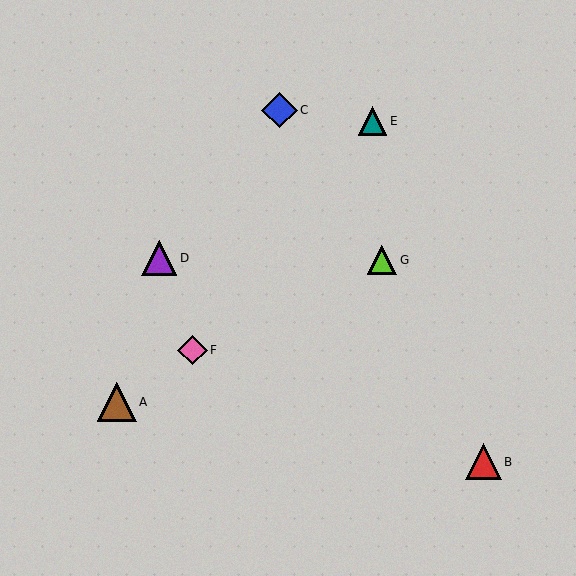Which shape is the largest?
The brown triangle (labeled A) is the largest.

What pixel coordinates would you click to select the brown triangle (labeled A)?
Click at (117, 402) to select the brown triangle A.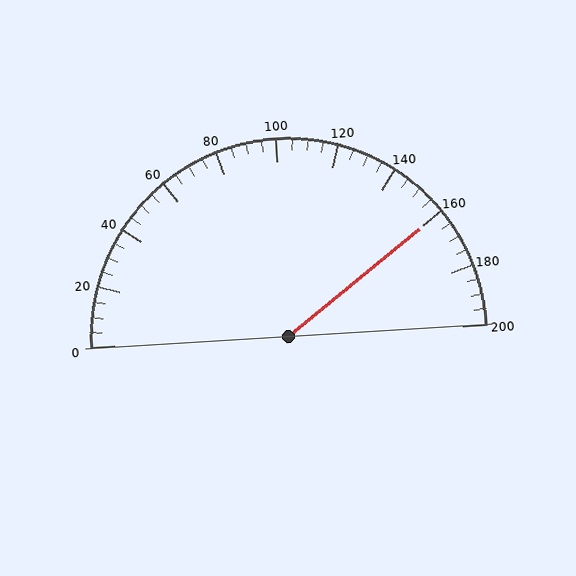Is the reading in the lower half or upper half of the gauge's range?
The reading is in the upper half of the range (0 to 200).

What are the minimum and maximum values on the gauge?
The gauge ranges from 0 to 200.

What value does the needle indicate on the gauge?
The needle indicates approximately 160.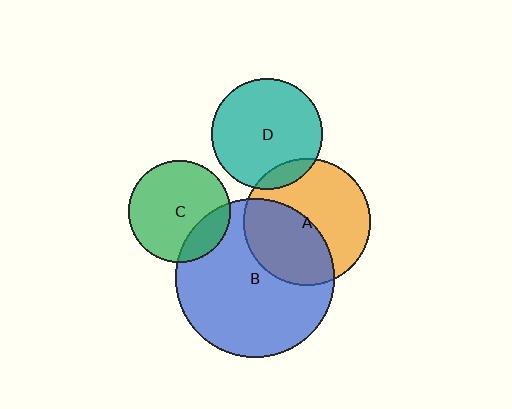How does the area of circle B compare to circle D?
Approximately 2.1 times.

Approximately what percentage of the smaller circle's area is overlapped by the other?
Approximately 20%.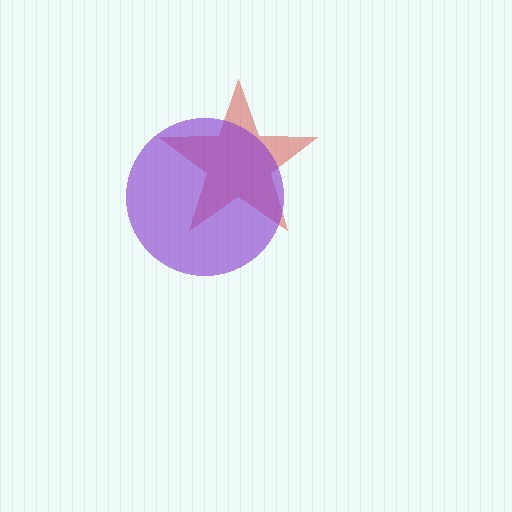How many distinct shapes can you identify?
There are 2 distinct shapes: a red star, a purple circle.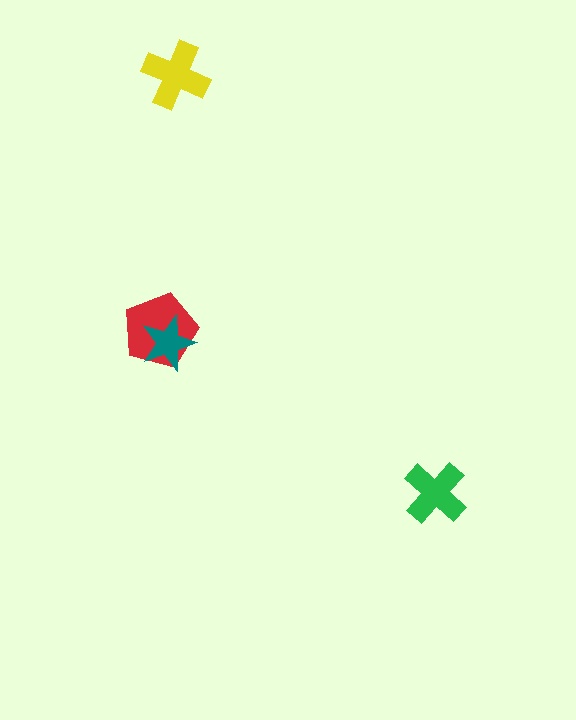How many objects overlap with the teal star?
1 object overlaps with the teal star.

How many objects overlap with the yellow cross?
0 objects overlap with the yellow cross.